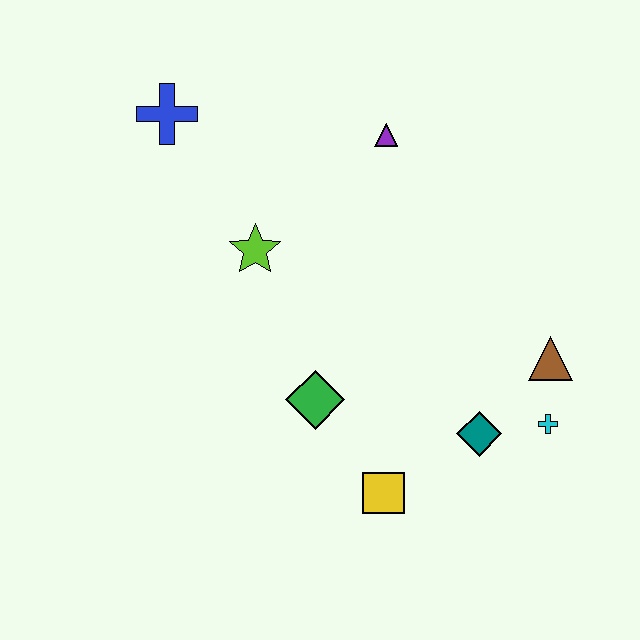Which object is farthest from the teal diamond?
The blue cross is farthest from the teal diamond.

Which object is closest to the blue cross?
The lime star is closest to the blue cross.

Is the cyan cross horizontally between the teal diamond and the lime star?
No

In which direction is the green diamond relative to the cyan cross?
The green diamond is to the left of the cyan cross.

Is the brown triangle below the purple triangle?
Yes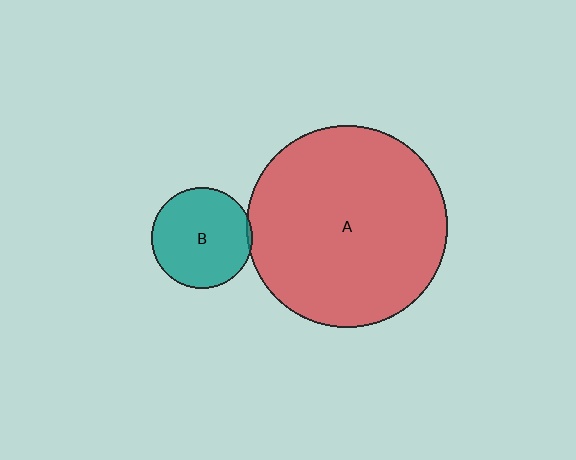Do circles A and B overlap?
Yes.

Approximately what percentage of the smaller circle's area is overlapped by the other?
Approximately 5%.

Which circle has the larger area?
Circle A (red).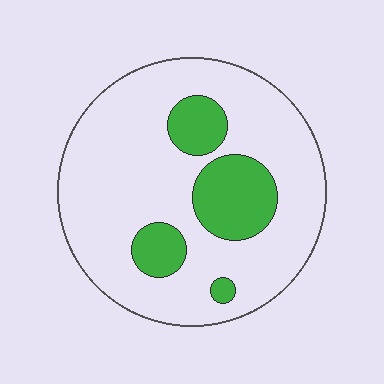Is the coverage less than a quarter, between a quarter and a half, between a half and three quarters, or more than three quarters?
Less than a quarter.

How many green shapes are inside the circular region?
4.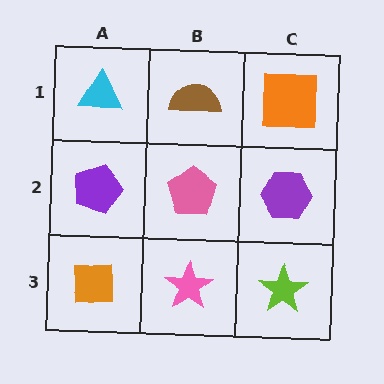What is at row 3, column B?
A pink star.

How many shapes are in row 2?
3 shapes.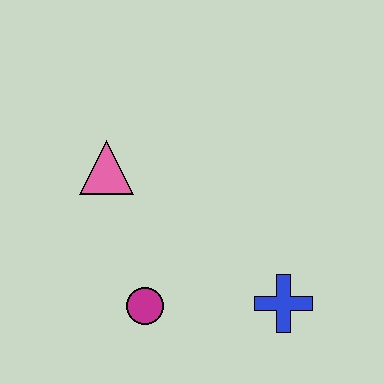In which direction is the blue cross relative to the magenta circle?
The blue cross is to the right of the magenta circle.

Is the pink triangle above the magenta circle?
Yes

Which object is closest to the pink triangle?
The magenta circle is closest to the pink triangle.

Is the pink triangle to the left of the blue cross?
Yes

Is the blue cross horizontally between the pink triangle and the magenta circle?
No